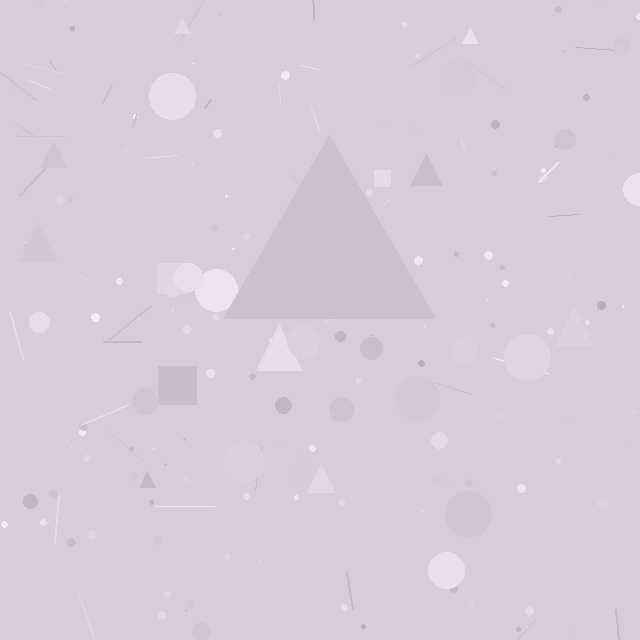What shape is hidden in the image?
A triangle is hidden in the image.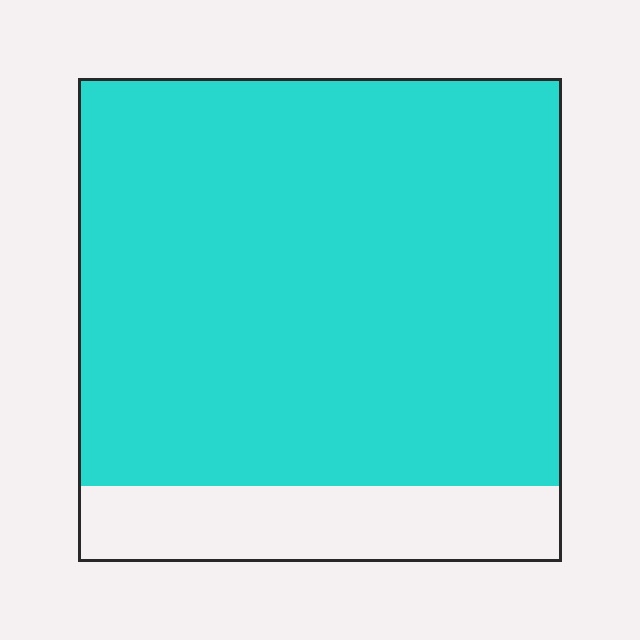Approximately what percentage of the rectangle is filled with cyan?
Approximately 85%.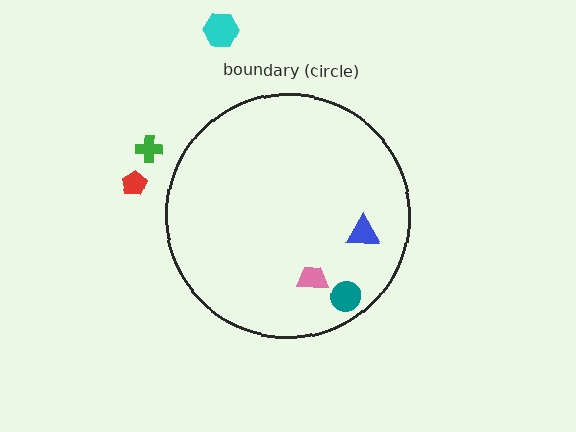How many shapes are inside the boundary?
3 inside, 3 outside.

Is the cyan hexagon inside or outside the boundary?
Outside.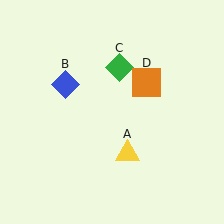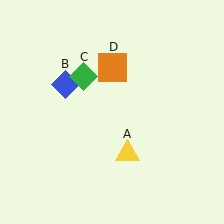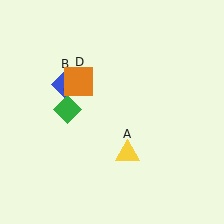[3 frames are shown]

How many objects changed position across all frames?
2 objects changed position: green diamond (object C), orange square (object D).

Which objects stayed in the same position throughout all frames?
Yellow triangle (object A) and blue diamond (object B) remained stationary.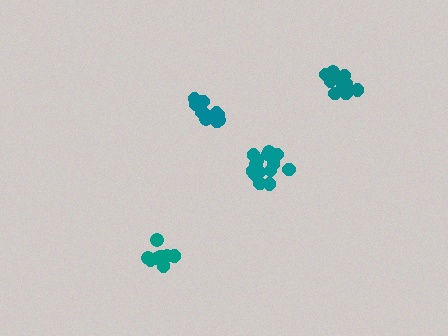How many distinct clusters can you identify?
There are 4 distinct clusters.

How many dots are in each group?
Group 1: 14 dots, Group 2: 11 dots, Group 3: 12 dots, Group 4: 10 dots (47 total).